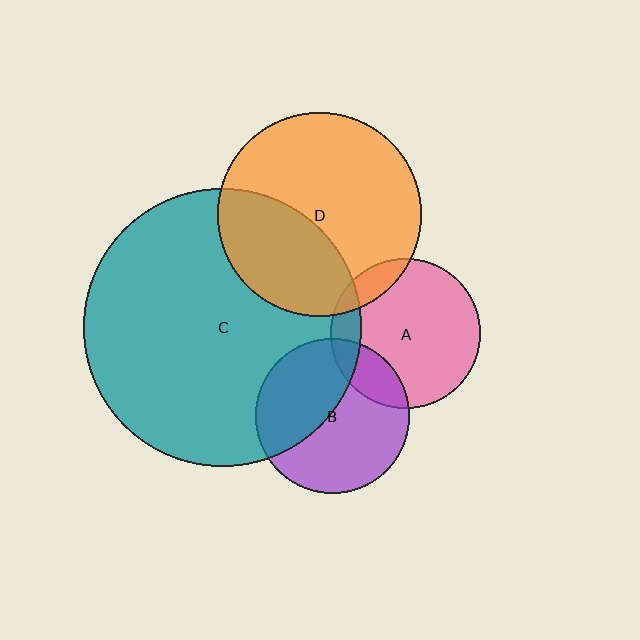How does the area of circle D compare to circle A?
Approximately 1.9 times.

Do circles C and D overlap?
Yes.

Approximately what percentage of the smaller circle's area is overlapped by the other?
Approximately 35%.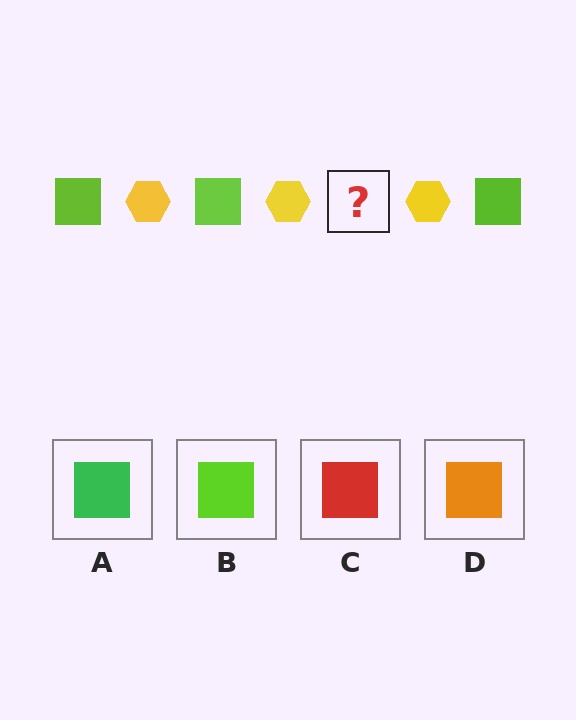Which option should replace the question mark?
Option B.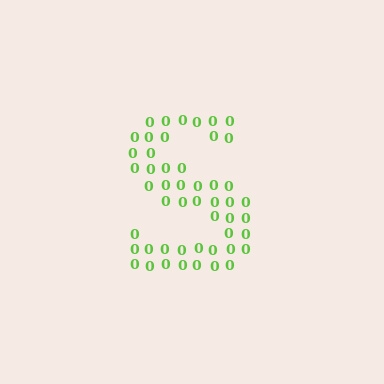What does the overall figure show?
The overall figure shows the letter S.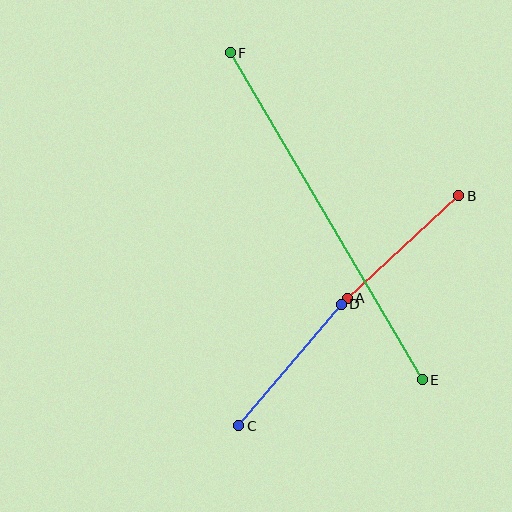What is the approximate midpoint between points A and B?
The midpoint is at approximately (403, 247) pixels.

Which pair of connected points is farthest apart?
Points E and F are farthest apart.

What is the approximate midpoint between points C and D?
The midpoint is at approximately (290, 365) pixels.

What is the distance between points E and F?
The distance is approximately 379 pixels.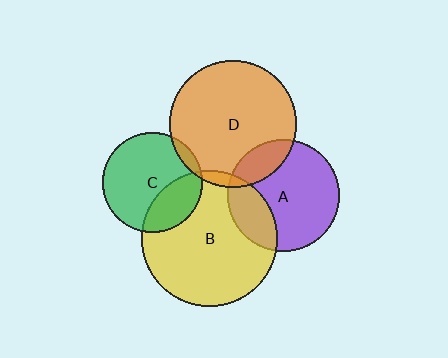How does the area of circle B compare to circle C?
Approximately 1.8 times.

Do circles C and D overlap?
Yes.